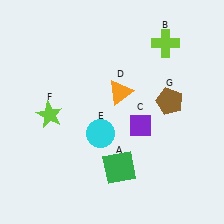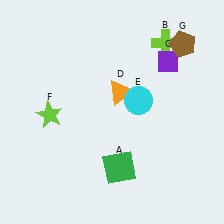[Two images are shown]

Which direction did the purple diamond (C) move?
The purple diamond (C) moved up.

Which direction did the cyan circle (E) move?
The cyan circle (E) moved right.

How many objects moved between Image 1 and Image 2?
3 objects moved between the two images.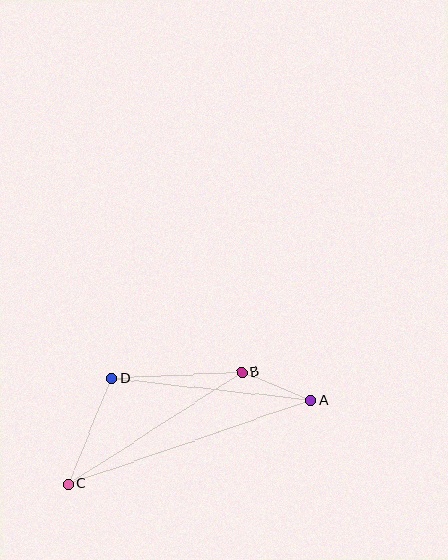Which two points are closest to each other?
Points A and B are closest to each other.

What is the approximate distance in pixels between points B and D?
The distance between B and D is approximately 130 pixels.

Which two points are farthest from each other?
Points A and C are farthest from each other.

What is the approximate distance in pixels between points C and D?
The distance between C and D is approximately 114 pixels.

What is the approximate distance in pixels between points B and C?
The distance between B and C is approximately 206 pixels.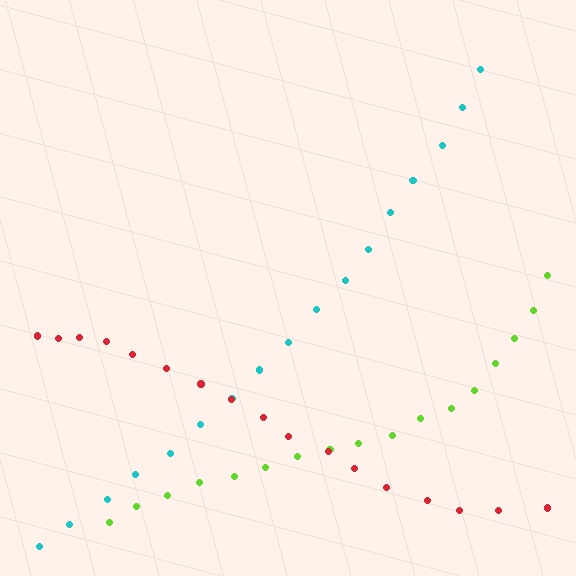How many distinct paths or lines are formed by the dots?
There are 3 distinct paths.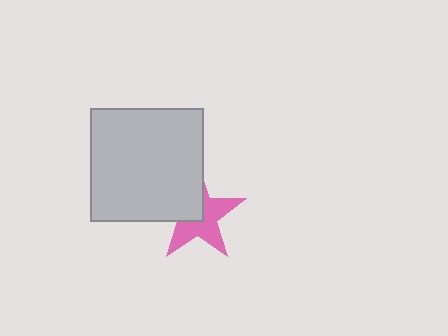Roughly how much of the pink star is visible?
About half of it is visible (roughly 59%).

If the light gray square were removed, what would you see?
You would see the complete pink star.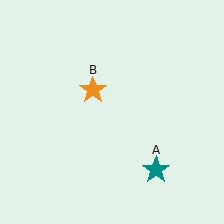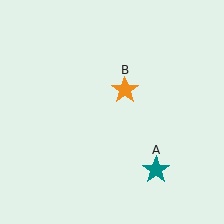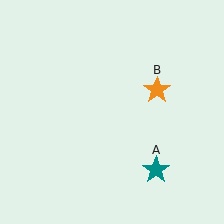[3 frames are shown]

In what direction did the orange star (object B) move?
The orange star (object B) moved right.